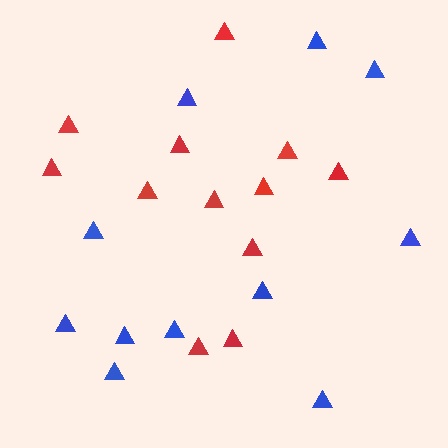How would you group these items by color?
There are 2 groups: one group of red triangles (12) and one group of blue triangles (11).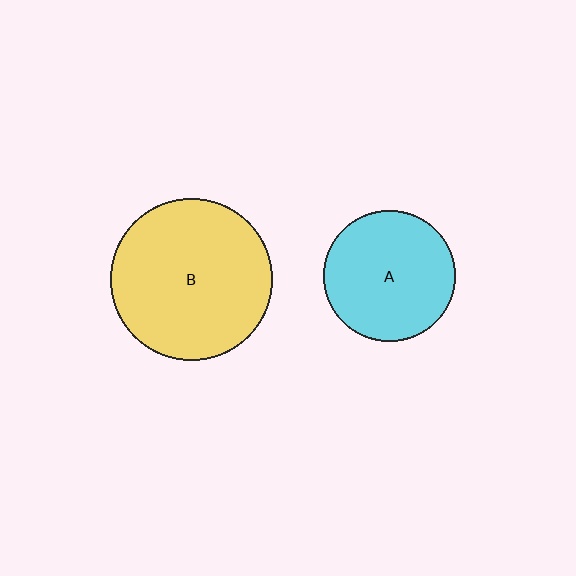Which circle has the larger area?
Circle B (yellow).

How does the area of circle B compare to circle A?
Approximately 1.5 times.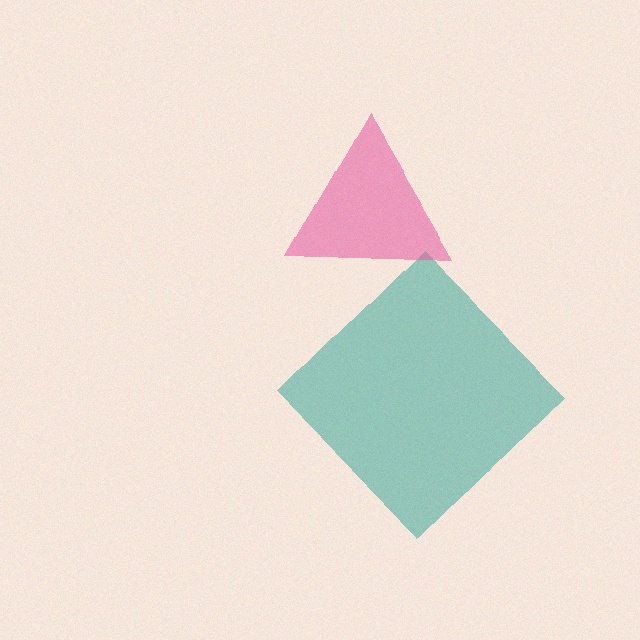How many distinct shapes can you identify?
There are 2 distinct shapes: a teal diamond, a pink triangle.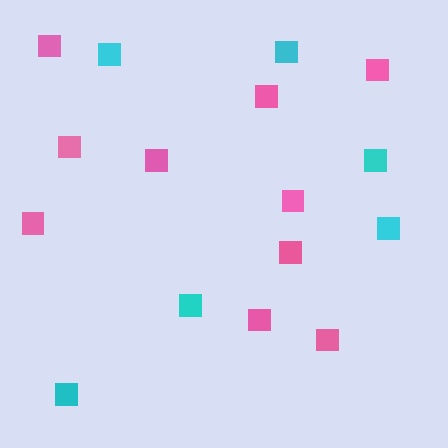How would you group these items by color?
There are 2 groups: one group of cyan squares (6) and one group of pink squares (10).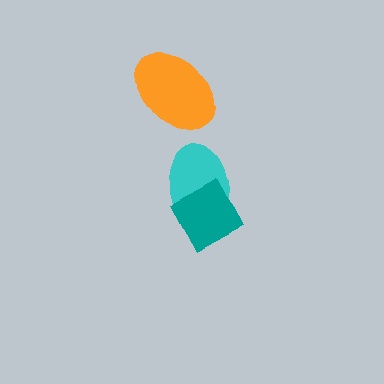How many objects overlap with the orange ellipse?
0 objects overlap with the orange ellipse.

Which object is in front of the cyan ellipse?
The teal diamond is in front of the cyan ellipse.